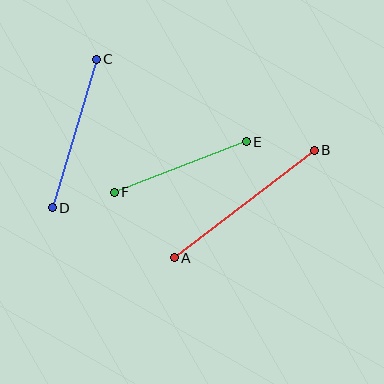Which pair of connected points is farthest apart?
Points A and B are farthest apart.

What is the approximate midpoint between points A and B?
The midpoint is at approximately (244, 204) pixels.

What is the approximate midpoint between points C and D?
The midpoint is at approximately (74, 134) pixels.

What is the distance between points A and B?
The distance is approximately 176 pixels.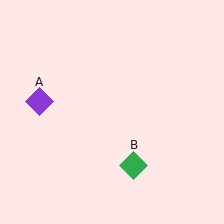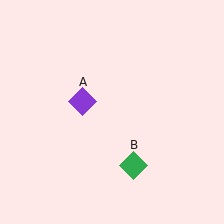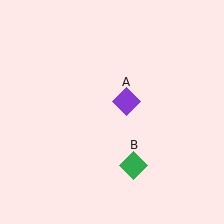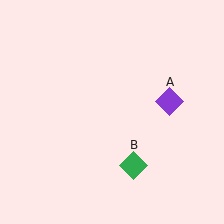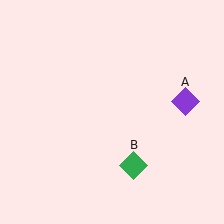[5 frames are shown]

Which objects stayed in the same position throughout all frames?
Green diamond (object B) remained stationary.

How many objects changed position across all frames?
1 object changed position: purple diamond (object A).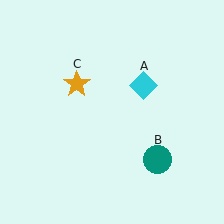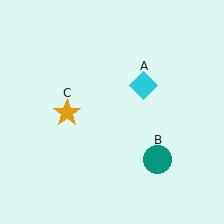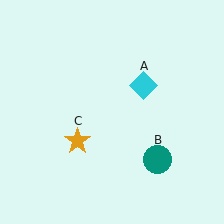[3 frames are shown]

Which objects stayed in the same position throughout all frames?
Cyan diamond (object A) and teal circle (object B) remained stationary.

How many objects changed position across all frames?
1 object changed position: orange star (object C).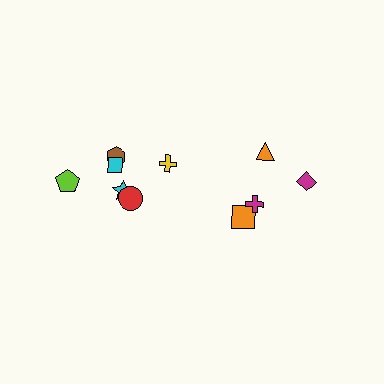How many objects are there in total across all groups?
There are 10 objects.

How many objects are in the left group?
There are 6 objects.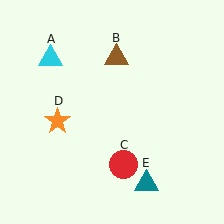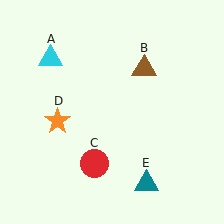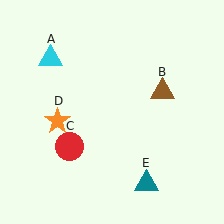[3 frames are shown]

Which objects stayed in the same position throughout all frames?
Cyan triangle (object A) and orange star (object D) and teal triangle (object E) remained stationary.